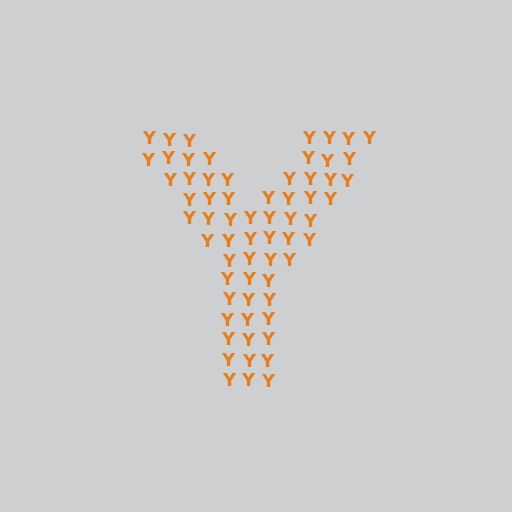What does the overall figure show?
The overall figure shows the letter Y.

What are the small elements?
The small elements are letter Y's.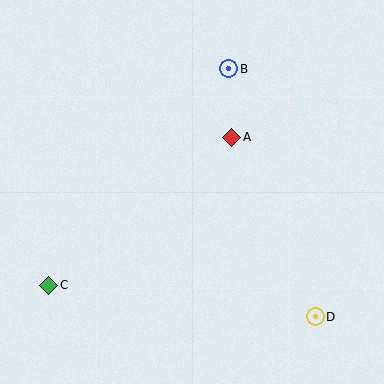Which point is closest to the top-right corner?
Point B is closest to the top-right corner.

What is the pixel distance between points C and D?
The distance between C and D is 268 pixels.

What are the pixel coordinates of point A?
Point A is at (231, 137).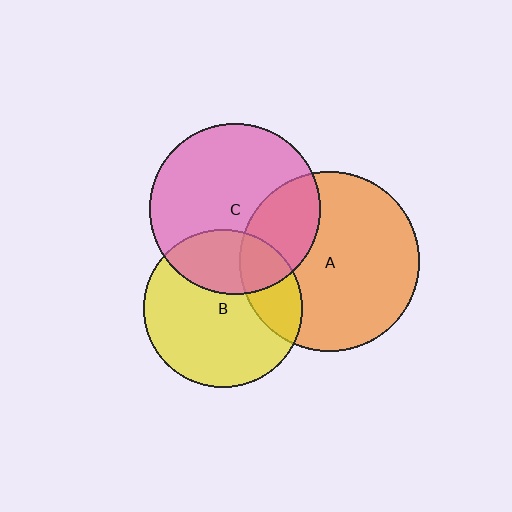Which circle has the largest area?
Circle A (orange).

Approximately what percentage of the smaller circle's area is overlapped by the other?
Approximately 25%.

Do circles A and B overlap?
Yes.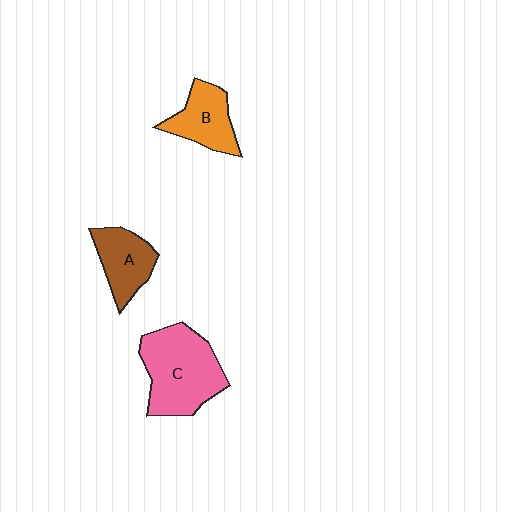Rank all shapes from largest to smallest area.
From largest to smallest: C (pink), B (orange), A (brown).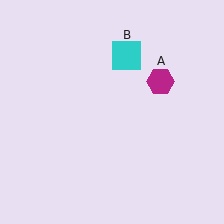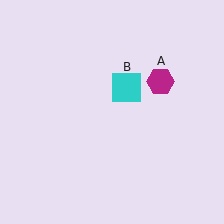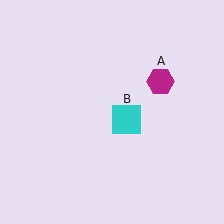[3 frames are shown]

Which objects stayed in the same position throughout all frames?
Magenta hexagon (object A) remained stationary.